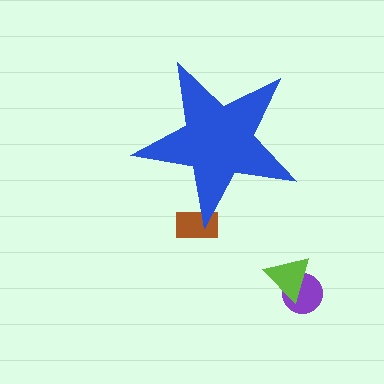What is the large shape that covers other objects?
A blue star.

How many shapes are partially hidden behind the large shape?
1 shape is partially hidden.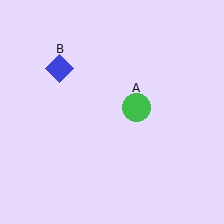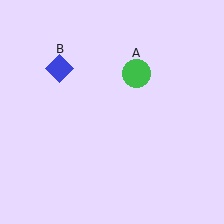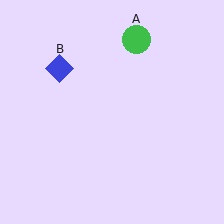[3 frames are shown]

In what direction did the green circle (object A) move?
The green circle (object A) moved up.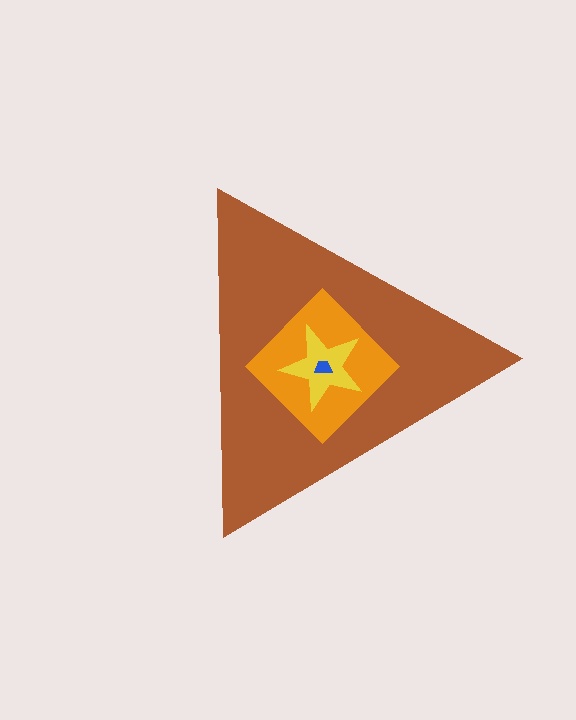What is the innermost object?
The blue trapezoid.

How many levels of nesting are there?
4.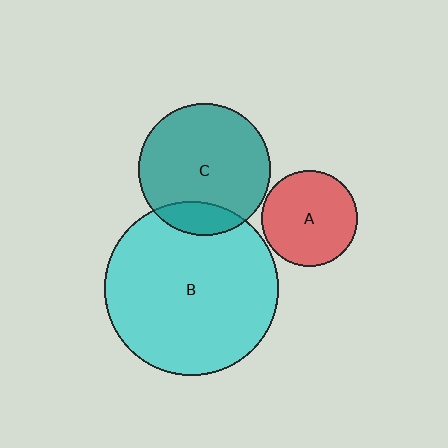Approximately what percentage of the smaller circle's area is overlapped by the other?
Approximately 15%.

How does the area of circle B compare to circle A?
Approximately 3.3 times.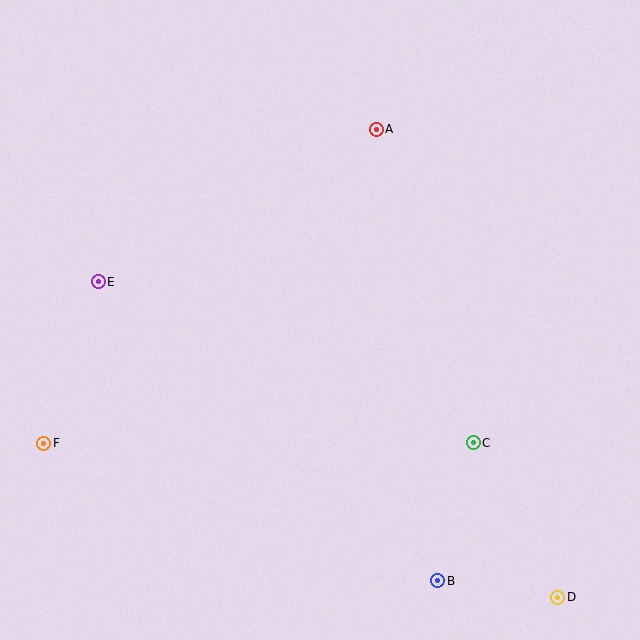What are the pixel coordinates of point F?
Point F is at (44, 443).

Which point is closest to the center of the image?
Point C at (473, 443) is closest to the center.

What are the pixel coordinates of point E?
Point E is at (98, 282).